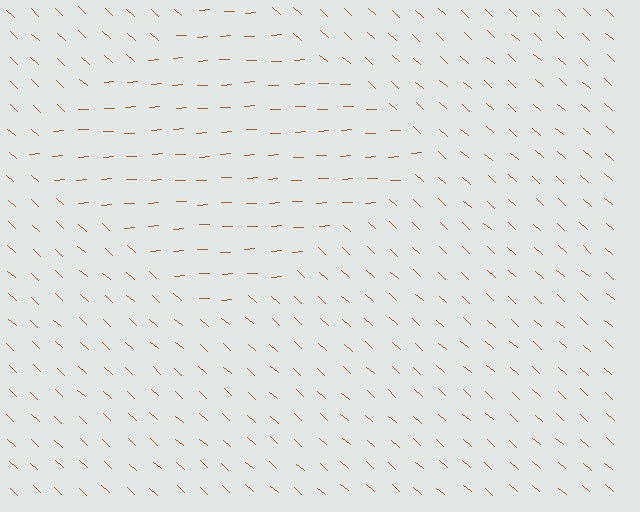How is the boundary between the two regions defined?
The boundary is defined purely by a change in line orientation (approximately 45 degrees difference). All lines are the same color and thickness.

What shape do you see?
I see a diamond.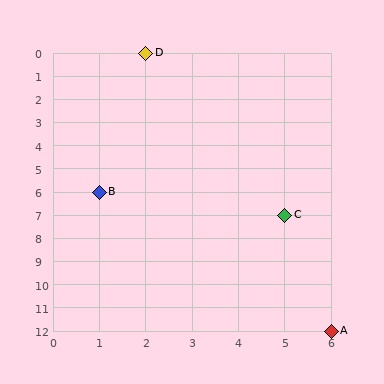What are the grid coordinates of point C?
Point C is at grid coordinates (5, 7).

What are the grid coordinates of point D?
Point D is at grid coordinates (2, 0).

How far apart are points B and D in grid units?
Points B and D are 1 column and 6 rows apart (about 6.1 grid units diagonally).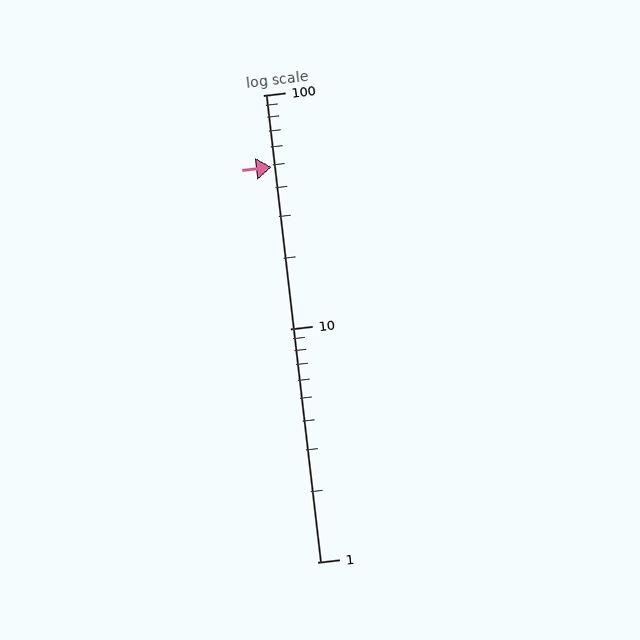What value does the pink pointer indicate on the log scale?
The pointer indicates approximately 49.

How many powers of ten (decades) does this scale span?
The scale spans 2 decades, from 1 to 100.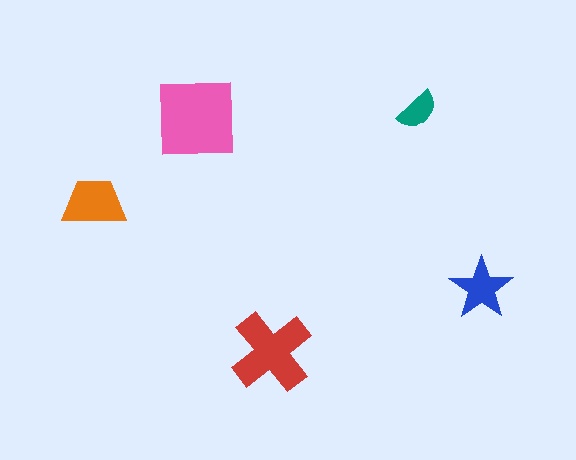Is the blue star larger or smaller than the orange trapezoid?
Smaller.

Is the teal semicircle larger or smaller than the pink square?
Smaller.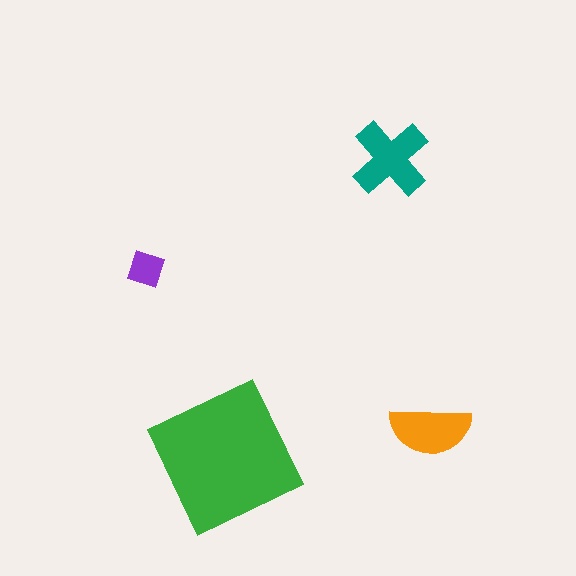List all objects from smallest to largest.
The purple diamond, the orange semicircle, the teal cross, the green square.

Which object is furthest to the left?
The purple diamond is leftmost.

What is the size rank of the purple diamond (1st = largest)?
4th.